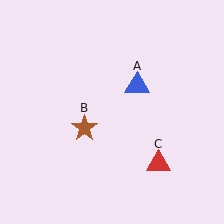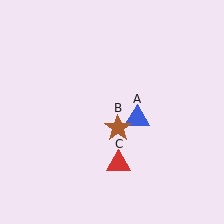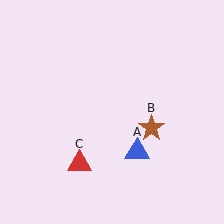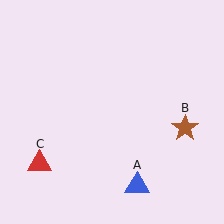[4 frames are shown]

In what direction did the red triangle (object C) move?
The red triangle (object C) moved left.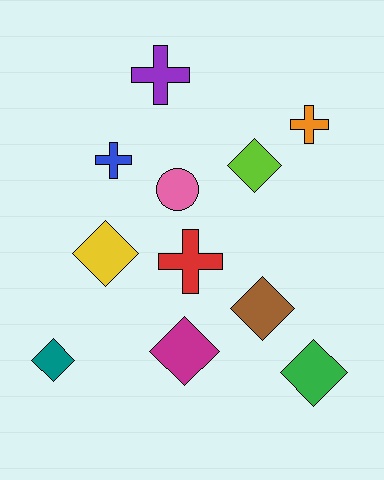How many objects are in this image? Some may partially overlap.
There are 11 objects.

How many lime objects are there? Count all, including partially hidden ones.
There is 1 lime object.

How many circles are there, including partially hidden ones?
There is 1 circle.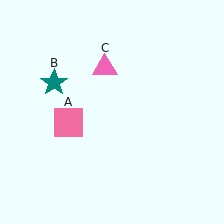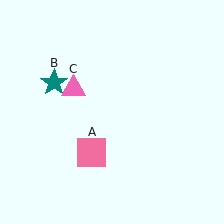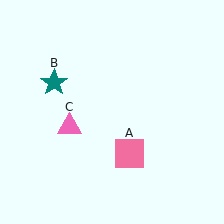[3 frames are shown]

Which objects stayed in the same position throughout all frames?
Teal star (object B) remained stationary.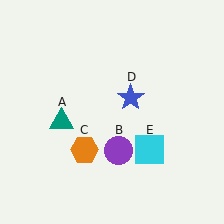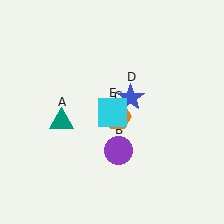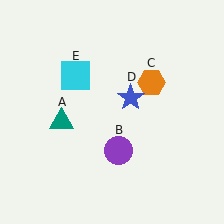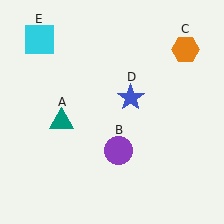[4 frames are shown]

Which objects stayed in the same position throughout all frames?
Teal triangle (object A) and purple circle (object B) and blue star (object D) remained stationary.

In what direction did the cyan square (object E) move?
The cyan square (object E) moved up and to the left.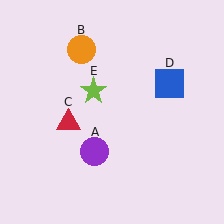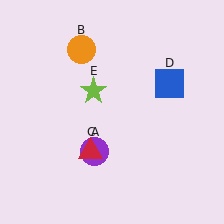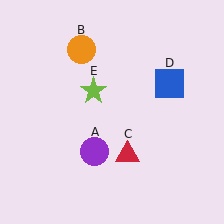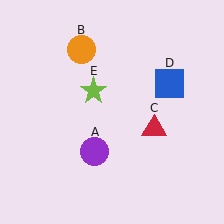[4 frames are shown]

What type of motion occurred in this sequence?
The red triangle (object C) rotated counterclockwise around the center of the scene.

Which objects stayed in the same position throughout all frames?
Purple circle (object A) and orange circle (object B) and blue square (object D) and lime star (object E) remained stationary.